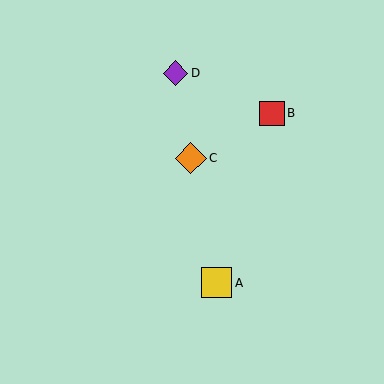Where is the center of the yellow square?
The center of the yellow square is at (217, 283).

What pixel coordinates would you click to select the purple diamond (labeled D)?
Click at (175, 73) to select the purple diamond D.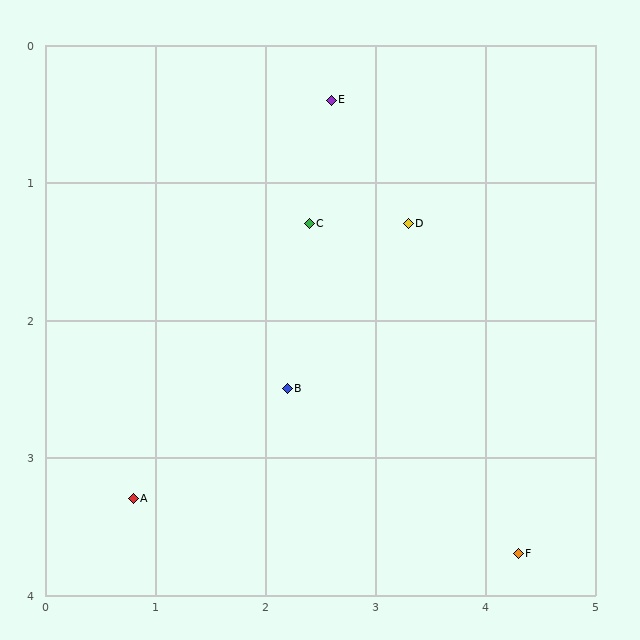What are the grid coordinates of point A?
Point A is at approximately (0.8, 3.3).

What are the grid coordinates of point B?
Point B is at approximately (2.2, 2.5).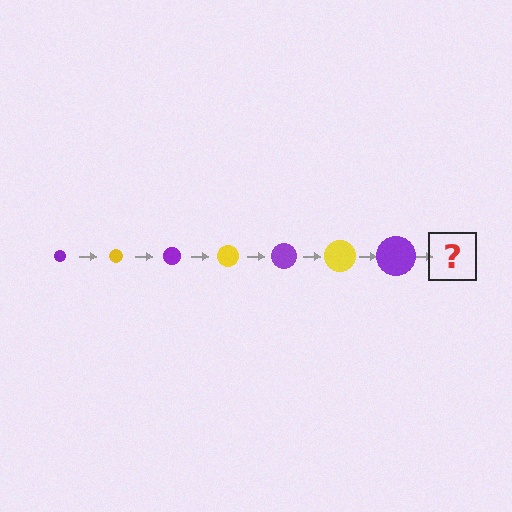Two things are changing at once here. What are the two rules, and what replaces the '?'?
The two rules are that the circle grows larger each step and the color cycles through purple and yellow. The '?' should be a yellow circle, larger than the previous one.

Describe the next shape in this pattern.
It should be a yellow circle, larger than the previous one.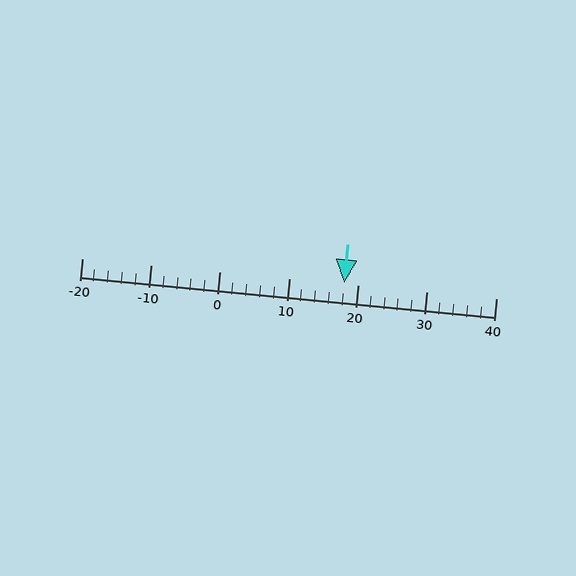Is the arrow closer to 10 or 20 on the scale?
The arrow is closer to 20.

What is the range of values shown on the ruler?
The ruler shows values from -20 to 40.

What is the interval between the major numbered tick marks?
The major tick marks are spaced 10 units apart.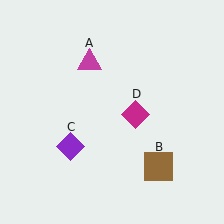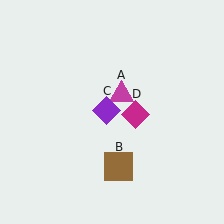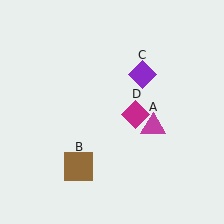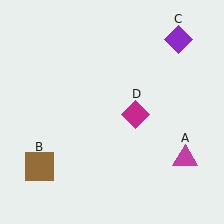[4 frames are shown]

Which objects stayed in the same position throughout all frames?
Magenta diamond (object D) remained stationary.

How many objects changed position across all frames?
3 objects changed position: magenta triangle (object A), brown square (object B), purple diamond (object C).